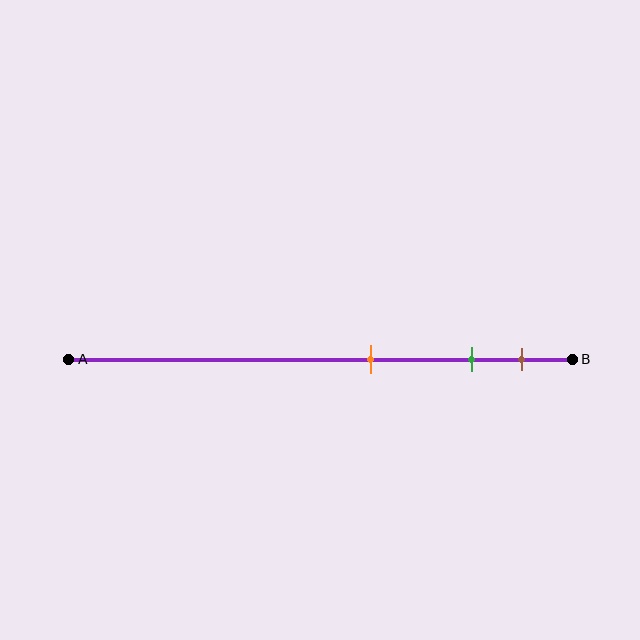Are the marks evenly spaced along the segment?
No, the marks are not evenly spaced.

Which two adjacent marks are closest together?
The green and brown marks are the closest adjacent pair.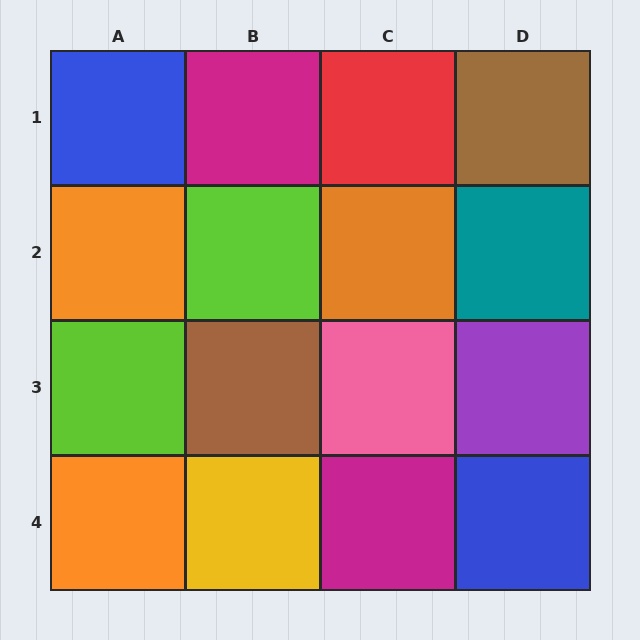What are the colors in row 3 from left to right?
Lime, brown, pink, purple.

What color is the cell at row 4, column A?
Orange.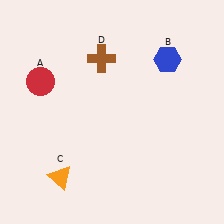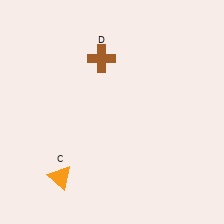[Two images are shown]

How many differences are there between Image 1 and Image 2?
There are 2 differences between the two images.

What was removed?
The blue hexagon (B), the red circle (A) were removed in Image 2.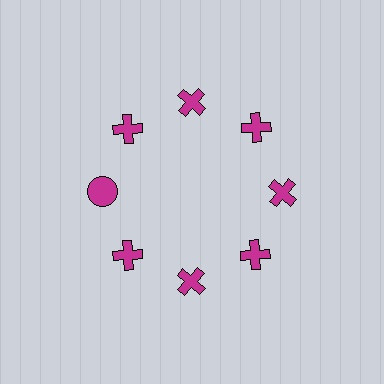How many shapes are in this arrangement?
There are 8 shapes arranged in a ring pattern.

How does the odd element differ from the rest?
It has a different shape: circle instead of cross.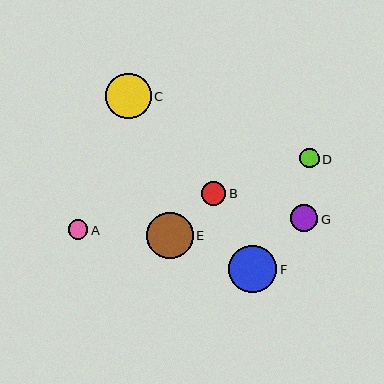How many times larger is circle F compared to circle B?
Circle F is approximately 1.9 times the size of circle B.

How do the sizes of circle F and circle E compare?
Circle F and circle E are approximately the same size.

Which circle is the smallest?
Circle A is the smallest with a size of approximately 20 pixels.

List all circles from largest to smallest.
From largest to smallest: F, E, C, G, B, D, A.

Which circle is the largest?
Circle F is the largest with a size of approximately 48 pixels.